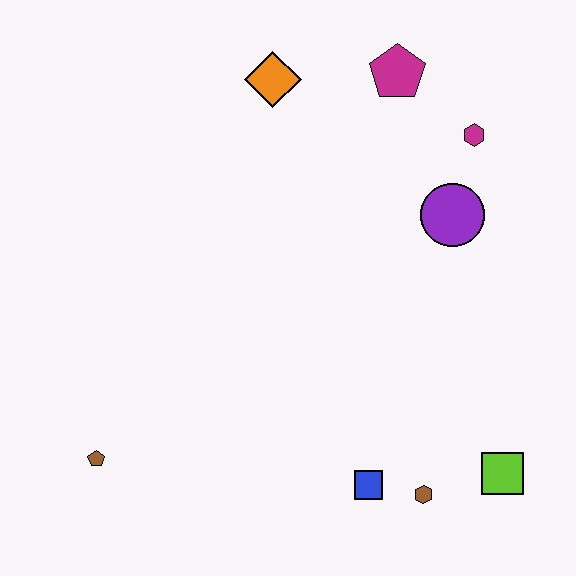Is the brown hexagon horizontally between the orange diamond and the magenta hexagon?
Yes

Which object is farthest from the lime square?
The orange diamond is farthest from the lime square.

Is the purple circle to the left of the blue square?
No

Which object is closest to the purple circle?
The magenta hexagon is closest to the purple circle.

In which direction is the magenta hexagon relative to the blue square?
The magenta hexagon is above the blue square.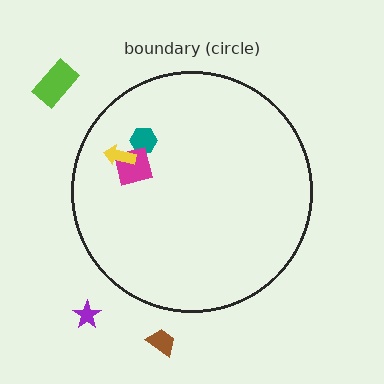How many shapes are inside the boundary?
3 inside, 3 outside.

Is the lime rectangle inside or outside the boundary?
Outside.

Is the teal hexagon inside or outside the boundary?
Inside.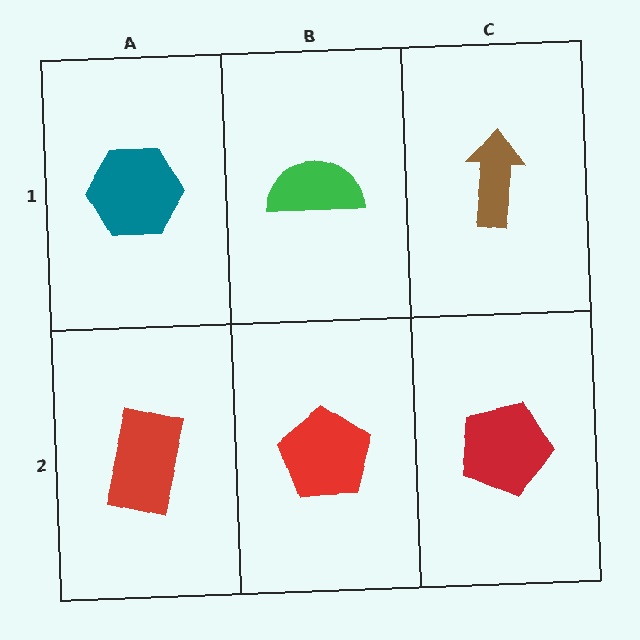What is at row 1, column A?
A teal hexagon.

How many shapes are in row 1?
3 shapes.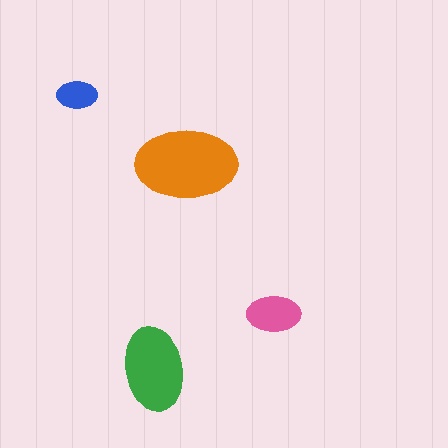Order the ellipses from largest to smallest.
the orange one, the green one, the pink one, the blue one.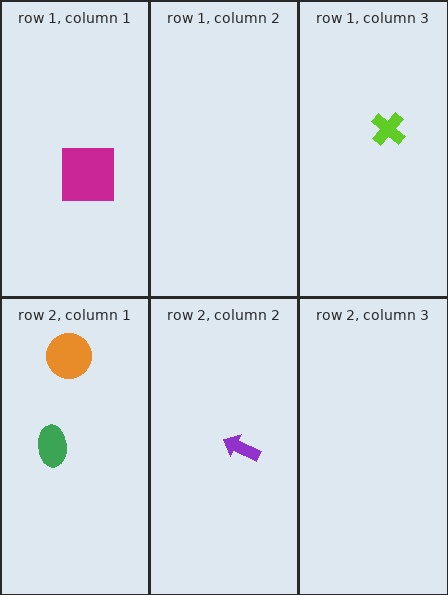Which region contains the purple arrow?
The row 2, column 2 region.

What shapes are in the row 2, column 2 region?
The purple arrow.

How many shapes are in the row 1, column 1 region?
1.